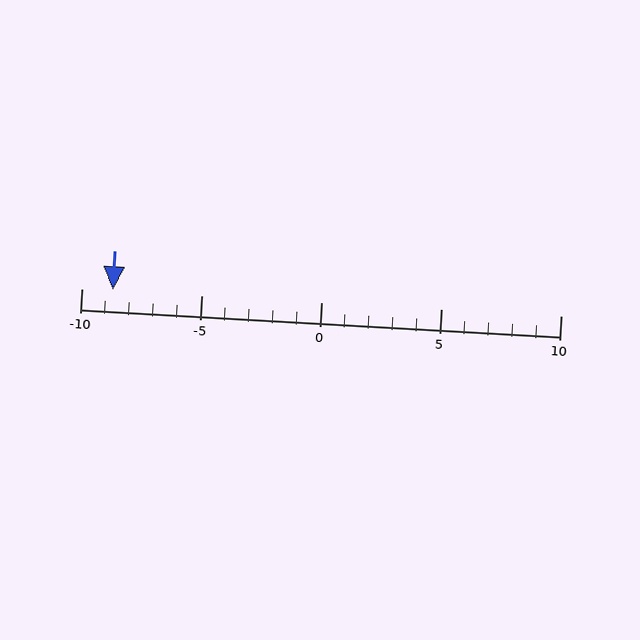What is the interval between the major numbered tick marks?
The major tick marks are spaced 5 units apart.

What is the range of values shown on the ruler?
The ruler shows values from -10 to 10.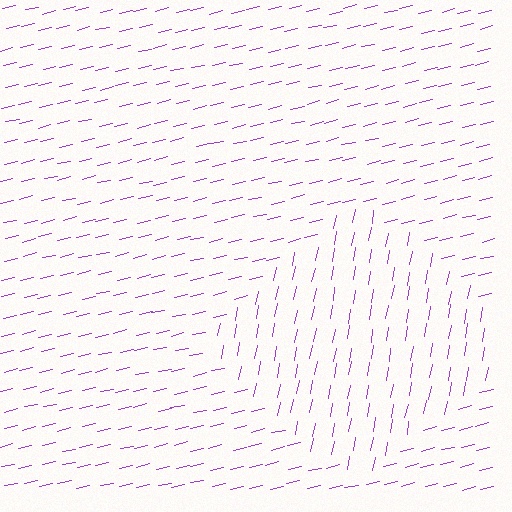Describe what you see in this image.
The image is filled with small purple line segments. A diamond region in the image has lines oriented differently from the surrounding lines, creating a visible texture boundary.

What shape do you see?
I see a diamond.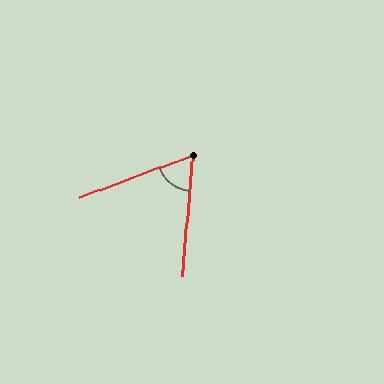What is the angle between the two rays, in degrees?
Approximately 65 degrees.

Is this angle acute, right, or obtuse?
It is acute.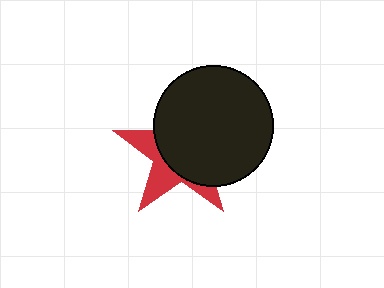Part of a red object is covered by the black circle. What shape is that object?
It is a star.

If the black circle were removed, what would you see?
You would see the complete red star.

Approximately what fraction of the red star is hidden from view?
Roughly 65% of the red star is hidden behind the black circle.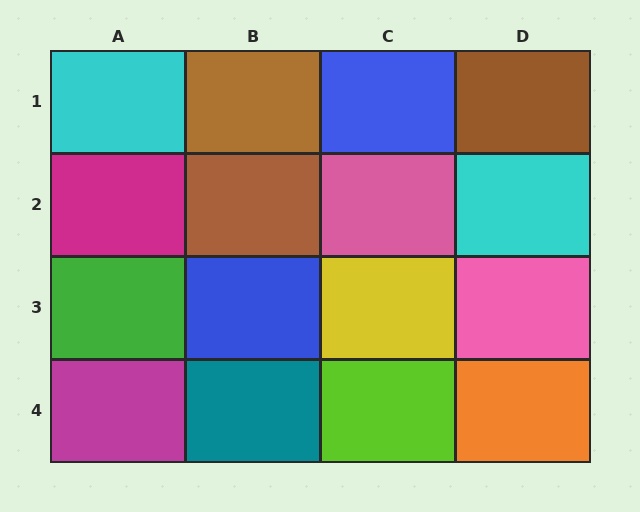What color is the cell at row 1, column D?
Brown.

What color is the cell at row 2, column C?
Pink.